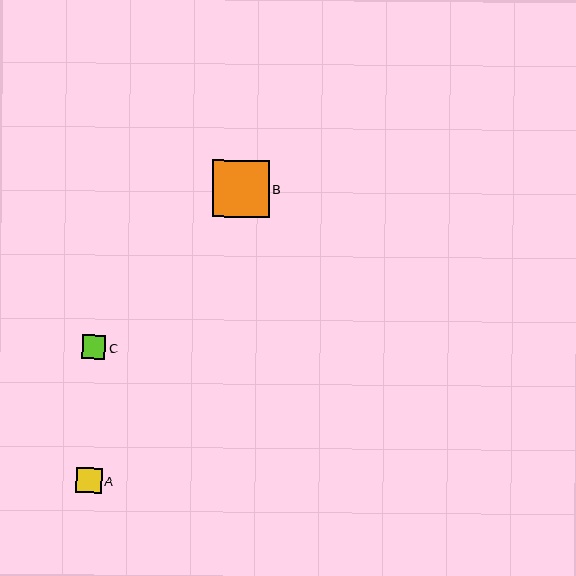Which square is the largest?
Square B is the largest with a size of approximately 57 pixels.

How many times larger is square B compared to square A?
Square B is approximately 2.3 times the size of square A.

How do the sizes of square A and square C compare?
Square A and square C are approximately the same size.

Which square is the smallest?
Square C is the smallest with a size of approximately 24 pixels.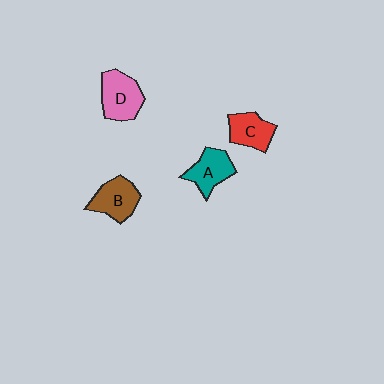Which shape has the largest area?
Shape D (pink).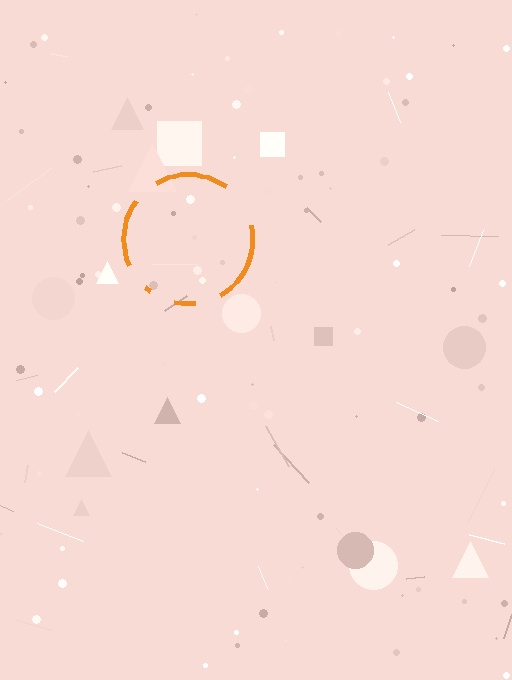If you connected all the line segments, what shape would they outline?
They would outline a circle.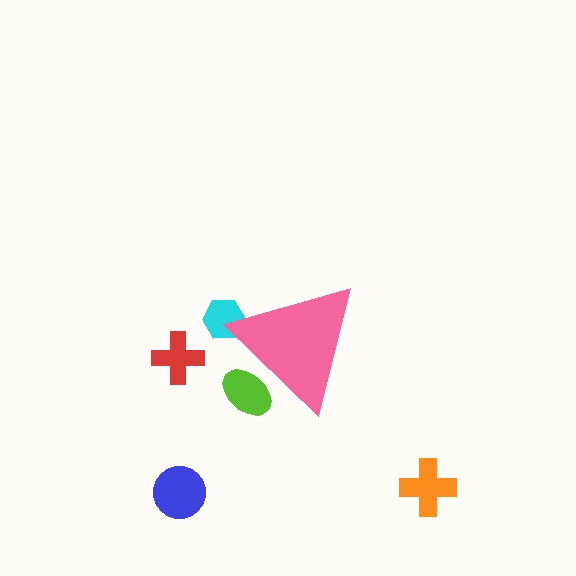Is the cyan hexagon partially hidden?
Yes, the cyan hexagon is partially hidden behind the pink triangle.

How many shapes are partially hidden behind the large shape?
2 shapes are partially hidden.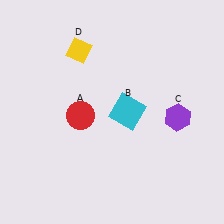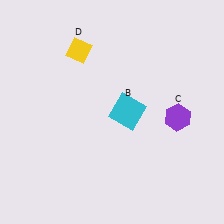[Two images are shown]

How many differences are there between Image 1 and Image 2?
There is 1 difference between the two images.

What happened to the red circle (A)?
The red circle (A) was removed in Image 2. It was in the bottom-left area of Image 1.